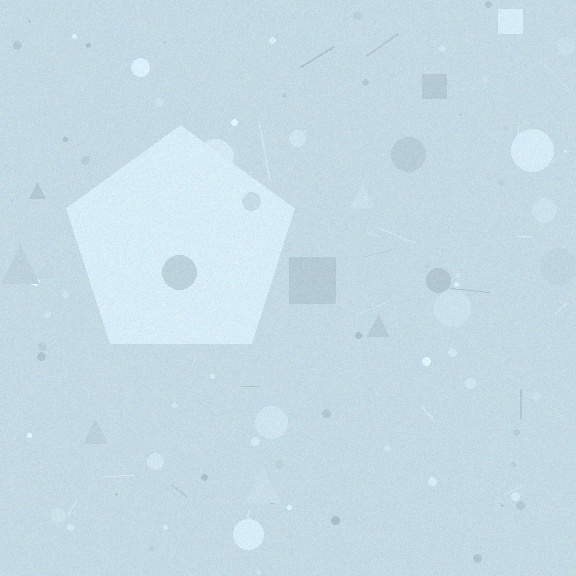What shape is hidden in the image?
A pentagon is hidden in the image.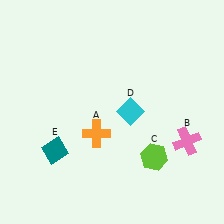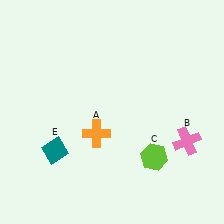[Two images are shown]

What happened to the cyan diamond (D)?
The cyan diamond (D) was removed in Image 2. It was in the top-right area of Image 1.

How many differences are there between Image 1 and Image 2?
There is 1 difference between the two images.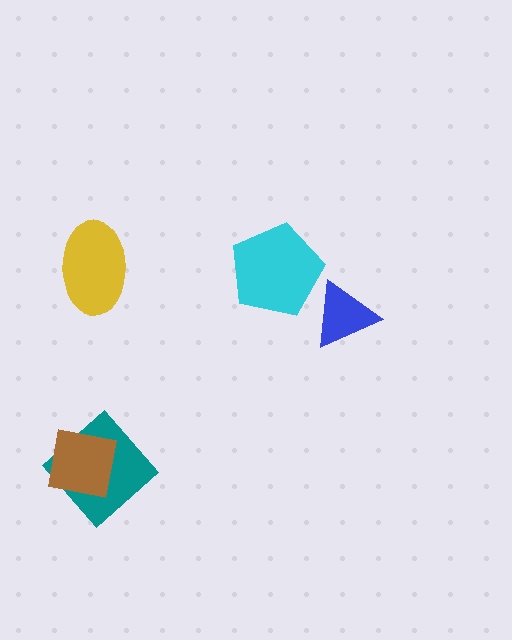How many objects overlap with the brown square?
1 object overlaps with the brown square.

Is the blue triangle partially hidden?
No, no other shape covers it.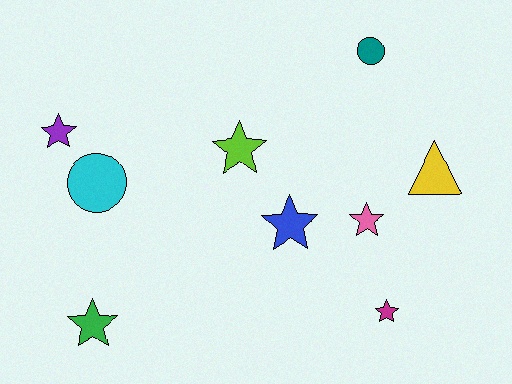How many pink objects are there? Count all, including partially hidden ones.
There is 1 pink object.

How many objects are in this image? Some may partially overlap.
There are 9 objects.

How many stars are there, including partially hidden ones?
There are 6 stars.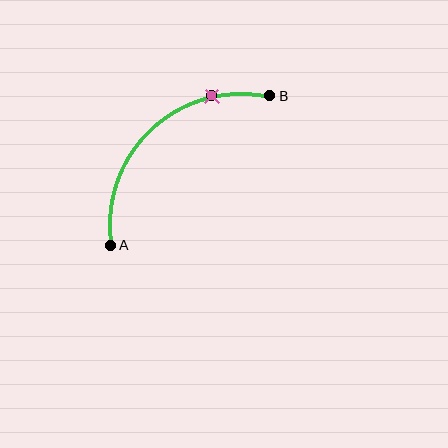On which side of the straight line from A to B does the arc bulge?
The arc bulges above and to the left of the straight line connecting A and B.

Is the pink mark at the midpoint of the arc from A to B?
No. The pink mark lies on the arc but is closer to endpoint B. The arc midpoint would be at the point on the curve equidistant along the arc from both A and B.